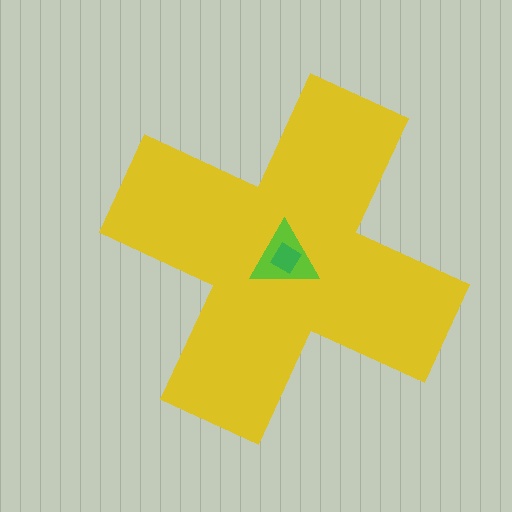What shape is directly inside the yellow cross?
The lime triangle.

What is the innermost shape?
The green diamond.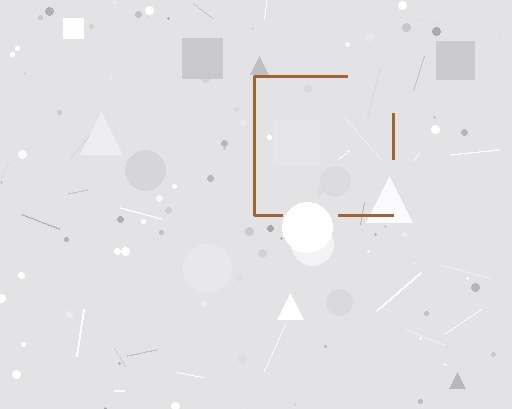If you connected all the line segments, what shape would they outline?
They would outline a square.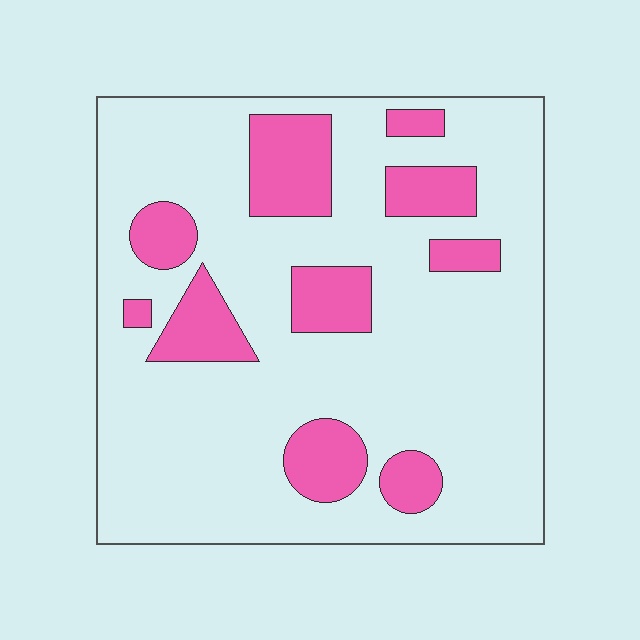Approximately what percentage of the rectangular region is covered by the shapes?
Approximately 20%.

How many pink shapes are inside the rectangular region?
10.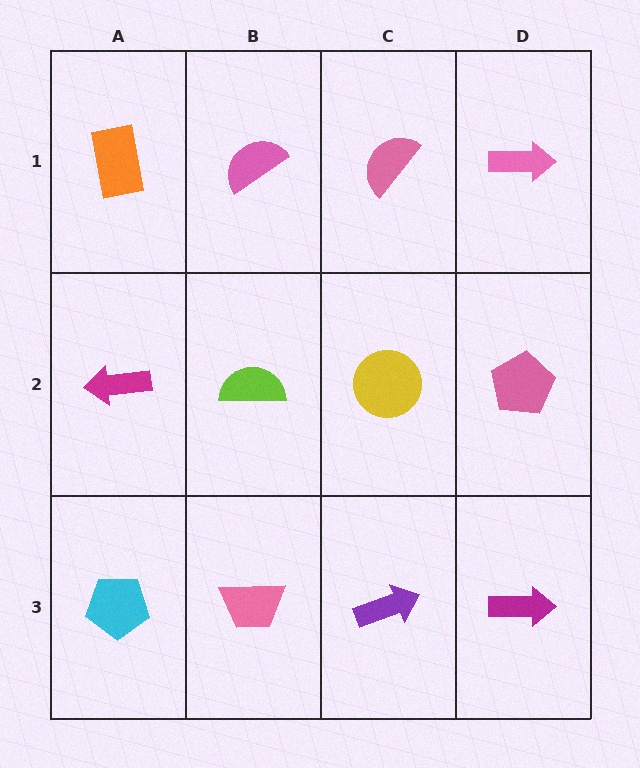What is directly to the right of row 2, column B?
A yellow circle.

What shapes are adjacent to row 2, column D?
A pink arrow (row 1, column D), a magenta arrow (row 3, column D), a yellow circle (row 2, column C).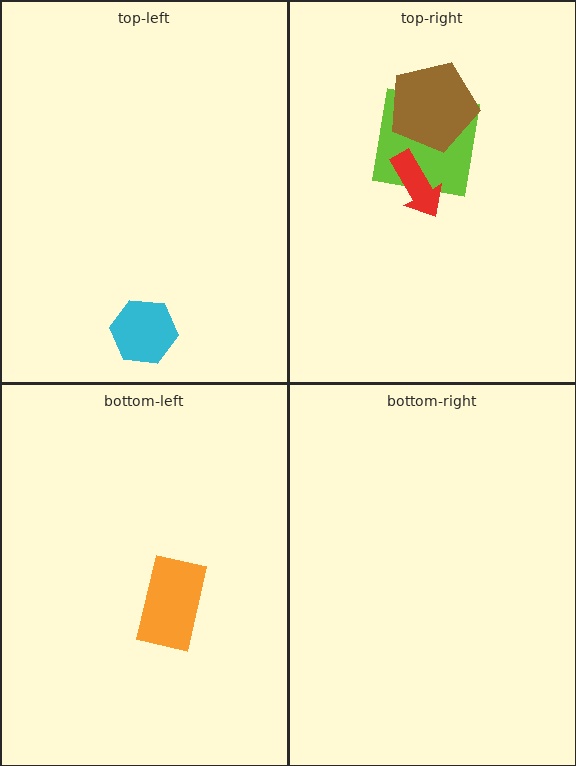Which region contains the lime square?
The top-right region.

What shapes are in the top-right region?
The lime square, the brown pentagon, the red arrow.